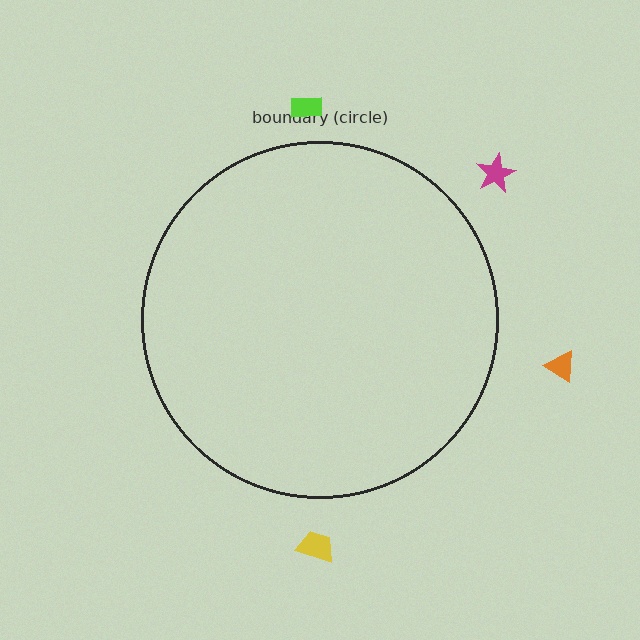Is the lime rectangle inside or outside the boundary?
Outside.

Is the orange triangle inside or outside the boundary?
Outside.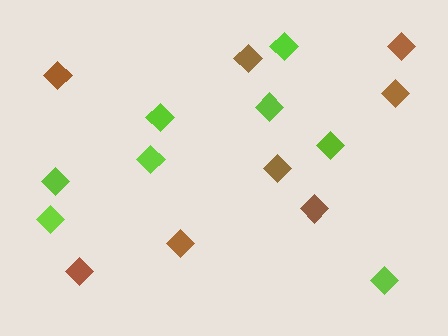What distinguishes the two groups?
There are 2 groups: one group of brown diamonds (8) and one group of lime diamonds (8).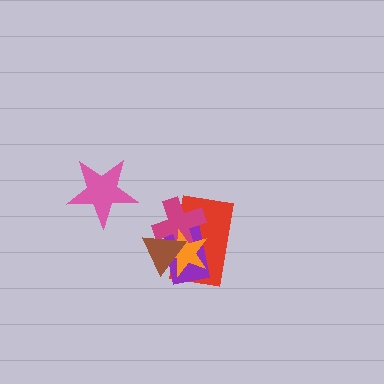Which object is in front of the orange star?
The brown triangle is in front of the orange star.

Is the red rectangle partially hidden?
Yes, it is partially covered by another shape.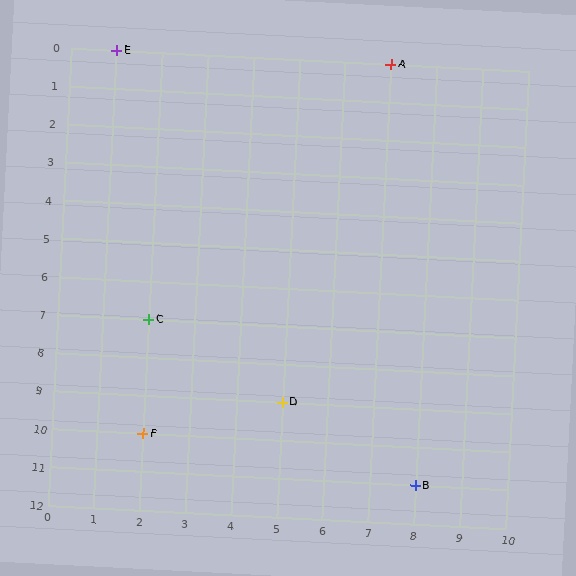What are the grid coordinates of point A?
Point A is at grid coordinates (7, 0).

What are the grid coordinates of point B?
Point B is at grid coordinates (8, 11).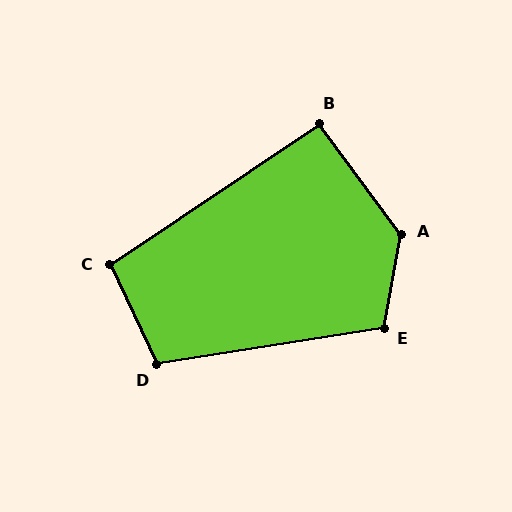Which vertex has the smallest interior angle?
B, at approximately 93 degrees.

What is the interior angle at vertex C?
Approximately 98 degrees (obtuse).